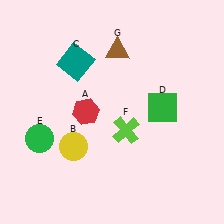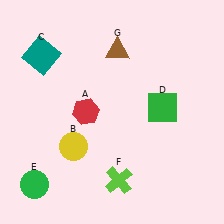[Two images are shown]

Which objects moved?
The objects that moved are: the teal square (C), the green circle (E), the lime cross (F).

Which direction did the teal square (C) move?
The teal square (C) moved left.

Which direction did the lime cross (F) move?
The lime cross (F) moved down.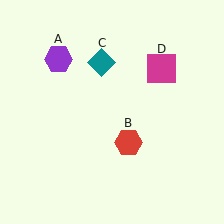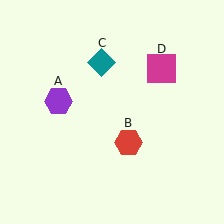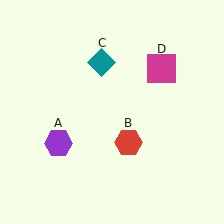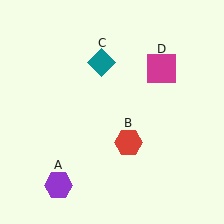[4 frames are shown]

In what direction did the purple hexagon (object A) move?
The purple hexagon (object A) moved down.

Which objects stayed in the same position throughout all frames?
Red hexagon (object B) and teal diamond (object C) and magenta square (object D) remained stationary.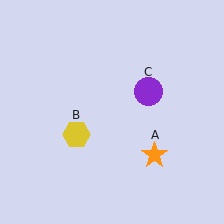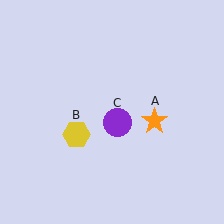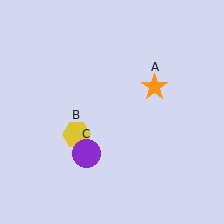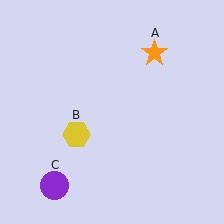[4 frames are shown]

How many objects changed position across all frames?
2 objects changed position: orange star (object A), purple circle (object C).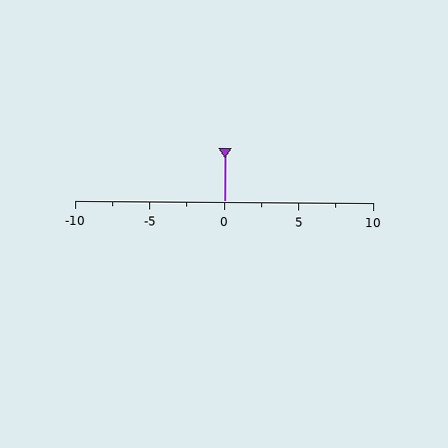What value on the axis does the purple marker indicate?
The marker indicates approximately 0.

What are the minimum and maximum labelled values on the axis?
The axis runs from -10 to 10.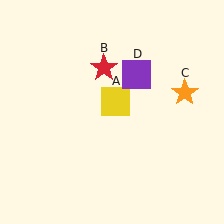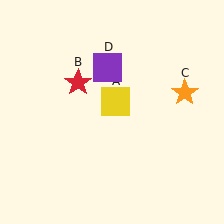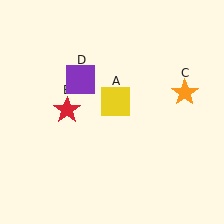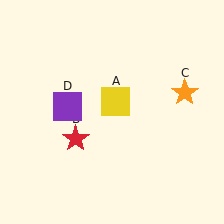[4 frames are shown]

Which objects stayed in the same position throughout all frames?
Yellow square (object A) and orange star (object C) remained stationary.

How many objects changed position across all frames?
2 objects changed position: red star (object B), purple square (object D).